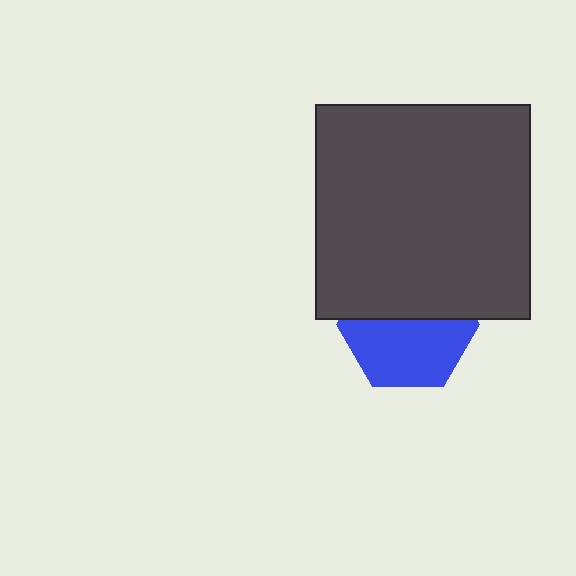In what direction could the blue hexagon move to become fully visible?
The blue hexagon could move down. That would shift it out from behind the dark gray square entirely.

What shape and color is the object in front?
The object in front is a dark gray square.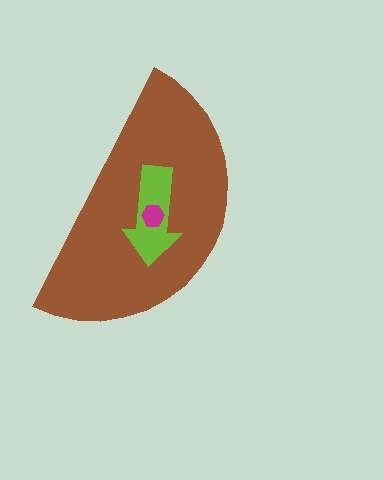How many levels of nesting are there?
3.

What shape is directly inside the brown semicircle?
The lime arrow.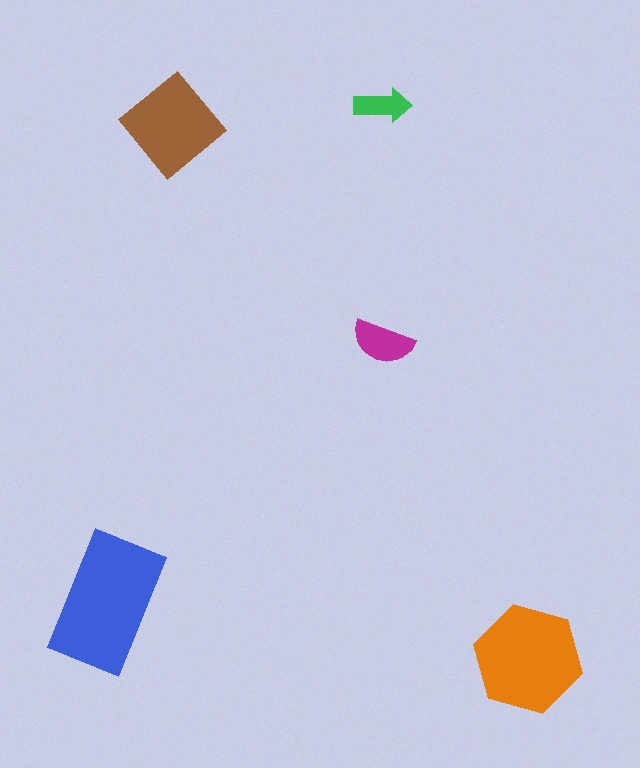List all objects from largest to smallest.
The blue rectangle, the orange hexagon, the brown diamond, the magenta semicircle, the green arrow.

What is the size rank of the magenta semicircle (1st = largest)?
4th.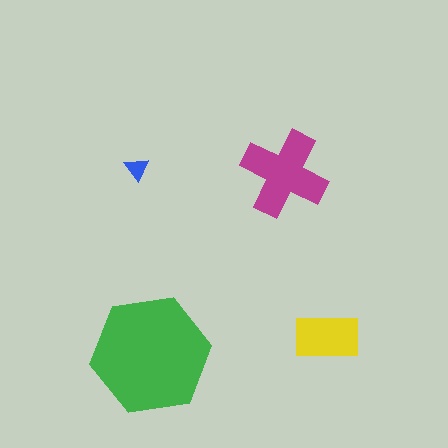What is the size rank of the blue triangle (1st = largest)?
4th.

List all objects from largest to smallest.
The green hexagon, the magenta cross, the yellow rectangle, the blue triangle.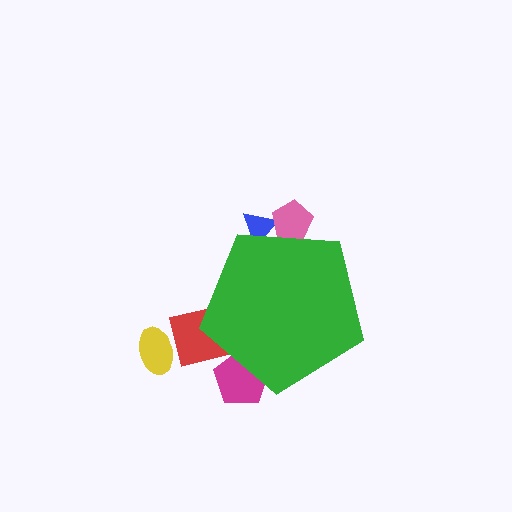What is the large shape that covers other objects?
A green pentagon.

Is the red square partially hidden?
Yes, the red square is partially hidden behind the green pentagon.